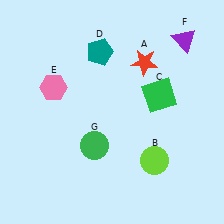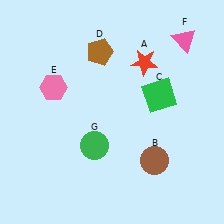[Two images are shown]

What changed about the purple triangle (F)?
In Image 1, F is purple. In Image 2, it changed to pink.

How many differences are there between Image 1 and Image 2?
There are 3 differences between the two images.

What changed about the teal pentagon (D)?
In Image 1, D is teal. In Image 2, it changed to brown.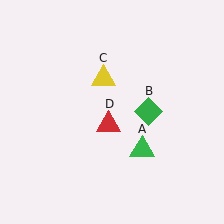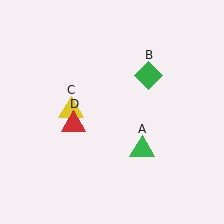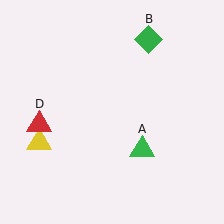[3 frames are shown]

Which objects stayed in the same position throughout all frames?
Green triangle (object A) remained stationary.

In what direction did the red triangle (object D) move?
The red triangle (object D) moved left.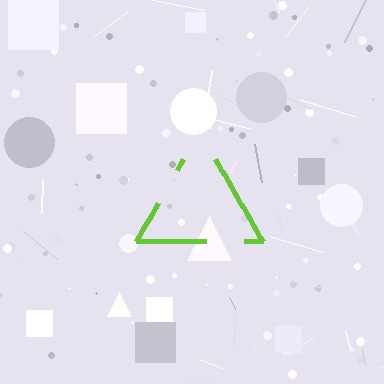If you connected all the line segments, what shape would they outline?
They would outline a triangle.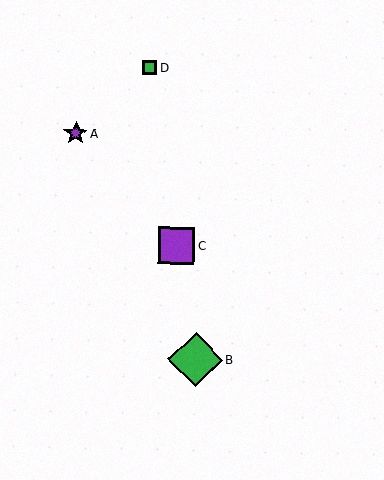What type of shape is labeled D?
Shape D is a green square.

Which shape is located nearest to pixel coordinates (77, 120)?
The purple star (labeled A) at (76, 134) is nearest to that location.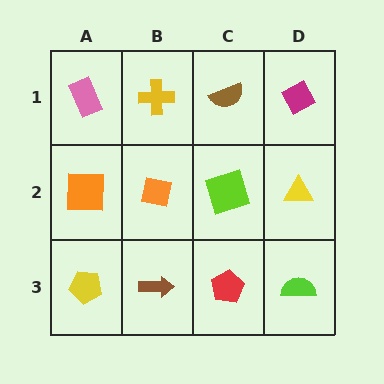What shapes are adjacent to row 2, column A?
A pink rectangle (row 1, column A), a yellow pentagon (row 3, column A), an orange square (row 2, column B).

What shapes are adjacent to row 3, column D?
A yellow triangle (row 2, column D), a red pentagon (row 3, column C).